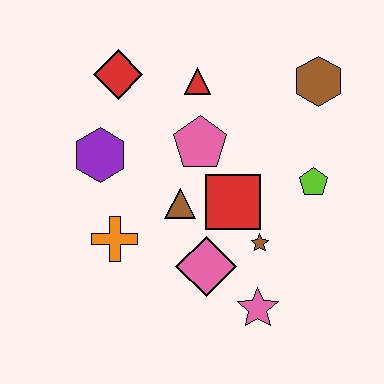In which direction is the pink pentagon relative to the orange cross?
The pink pentagon is above the orange cross.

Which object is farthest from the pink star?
The red diamond is farthest from the pink star.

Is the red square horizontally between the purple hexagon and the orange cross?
No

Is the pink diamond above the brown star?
No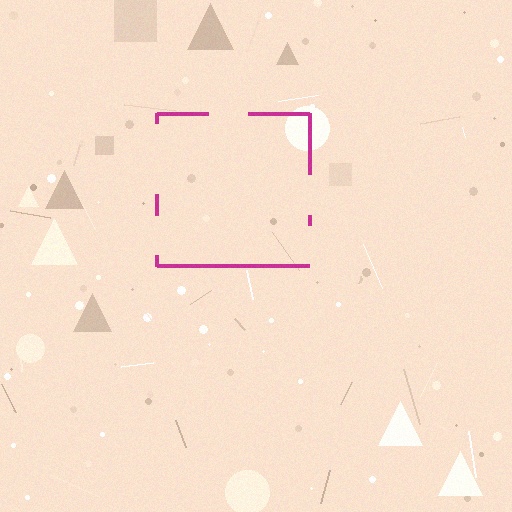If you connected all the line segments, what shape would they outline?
They would outline a square.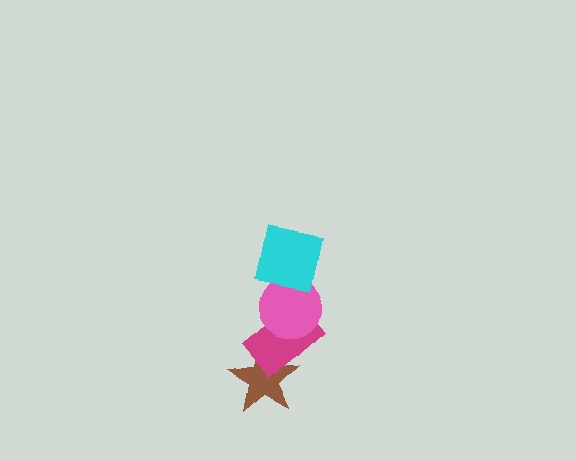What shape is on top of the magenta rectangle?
The pink circle is on top of the magenta rectangle.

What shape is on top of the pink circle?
The cyan square is on top of the pink circle.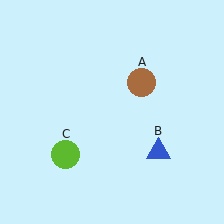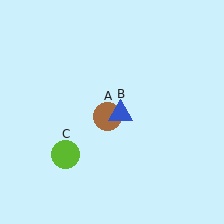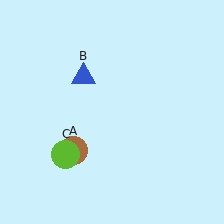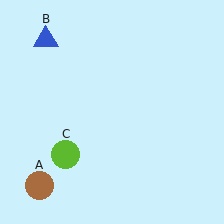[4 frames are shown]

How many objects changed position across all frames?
2 objects changed position: brown circle (object A), blue triangle (object B).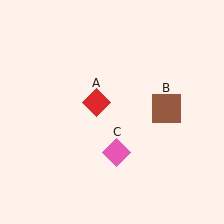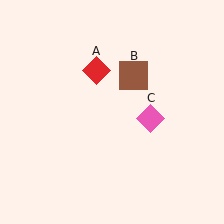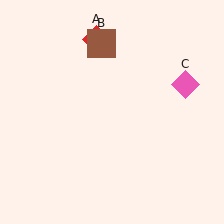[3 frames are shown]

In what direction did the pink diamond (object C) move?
The pink diamond (object C) moved up and to the right.